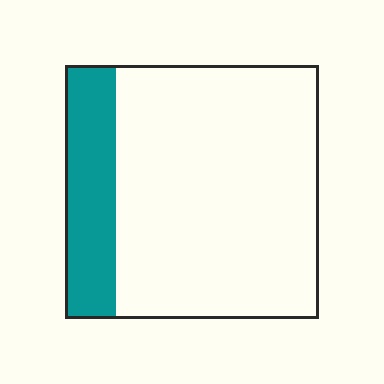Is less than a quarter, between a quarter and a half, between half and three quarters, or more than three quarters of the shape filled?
Less than a quarter.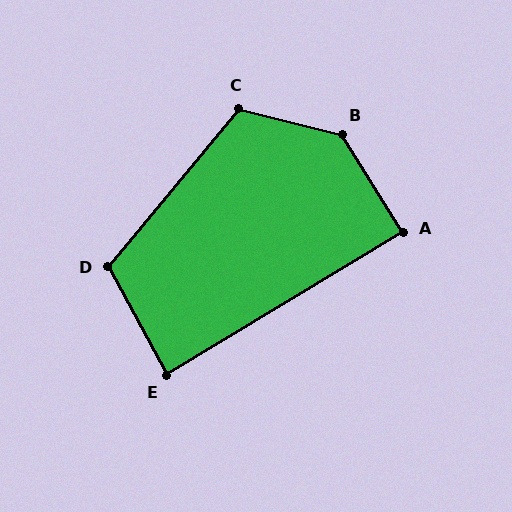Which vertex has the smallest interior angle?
E, at approximately 87 degrees.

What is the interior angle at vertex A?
Approximately 89 degrees (approximately right).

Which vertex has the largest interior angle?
B, at approximately 136 degrees.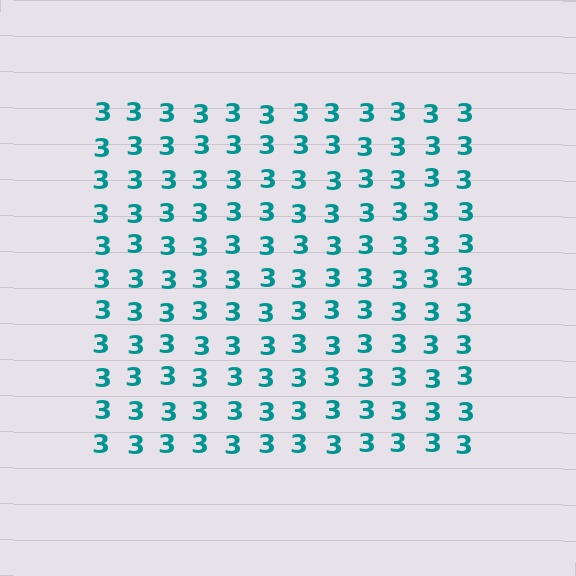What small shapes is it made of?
It is made of small digit 3's.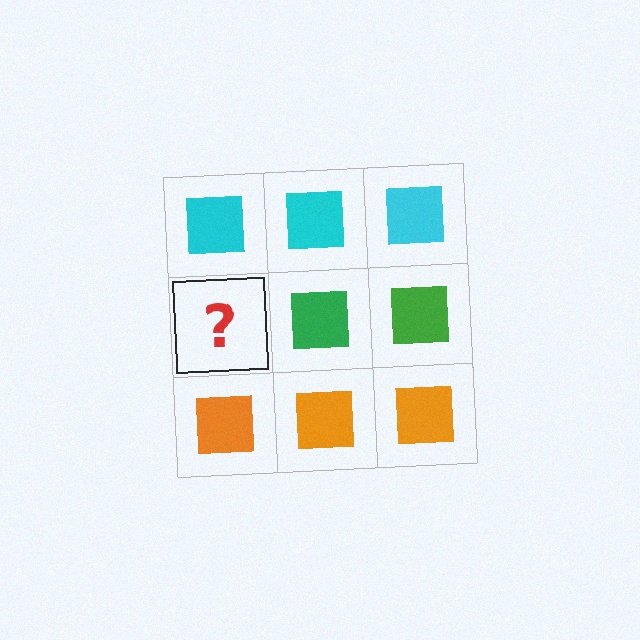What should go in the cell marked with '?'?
The missing cell should contain a green square.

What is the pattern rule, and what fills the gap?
The rule is that each row has a consistent color. The gap should be filled with a green square.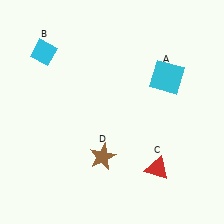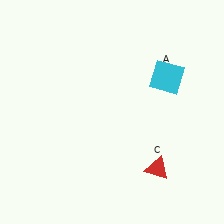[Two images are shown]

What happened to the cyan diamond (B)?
The cyan diamond (B) was removed in Image 2. It was in the top-left area of Image 1.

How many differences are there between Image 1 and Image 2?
There are 2 differences between the two images.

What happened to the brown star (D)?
The brown star (D) was removed in Image 2. It was in the bottom-left area of Image 1.